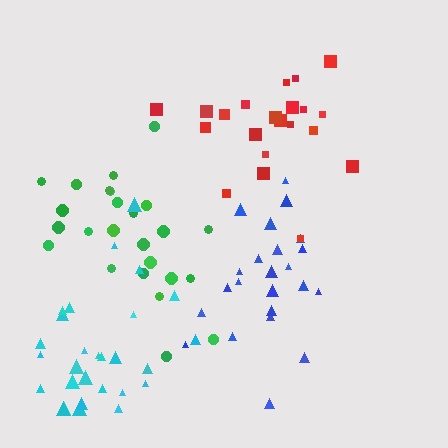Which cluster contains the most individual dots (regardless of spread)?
Cyan (28).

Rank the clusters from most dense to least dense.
blue, green, red, cyan.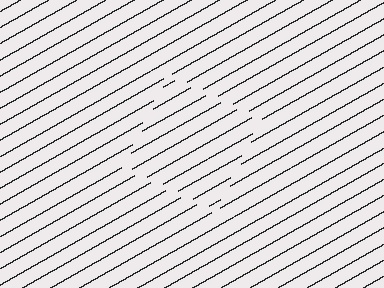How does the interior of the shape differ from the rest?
The interior of the shape contains the same grating, shifted by half a period — the contour is defined by the phase discontinuity where line-ends from the inner and outer gratings abut.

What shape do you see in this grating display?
An illusory square. The interior of the shape contains the same grating, shifted by half a period — the contour is defined by the phase discontinuity where line-ends from the inner and outer gratings abut.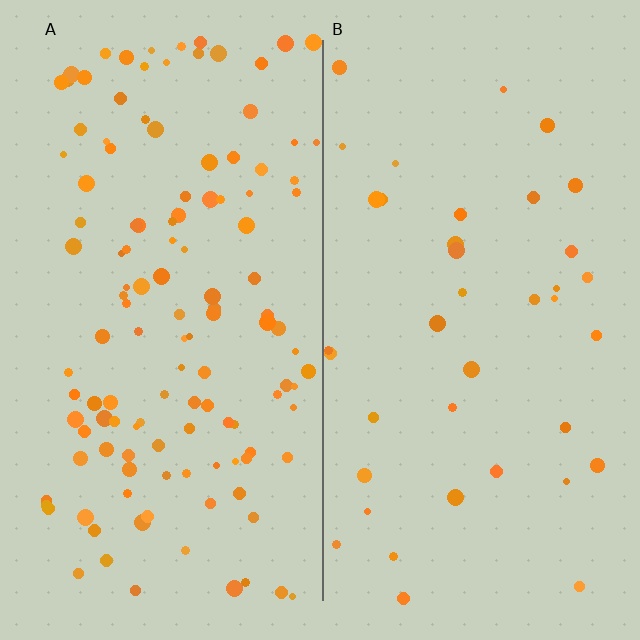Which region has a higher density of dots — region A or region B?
A (the left).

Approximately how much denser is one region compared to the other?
Approximately 3.3× — region A over region B.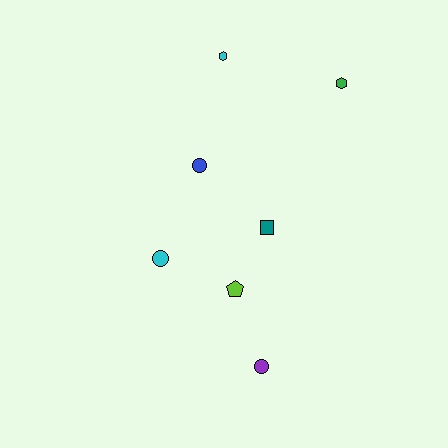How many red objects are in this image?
There are no red objects.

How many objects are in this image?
There are 7 objects.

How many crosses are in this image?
There are no crosses.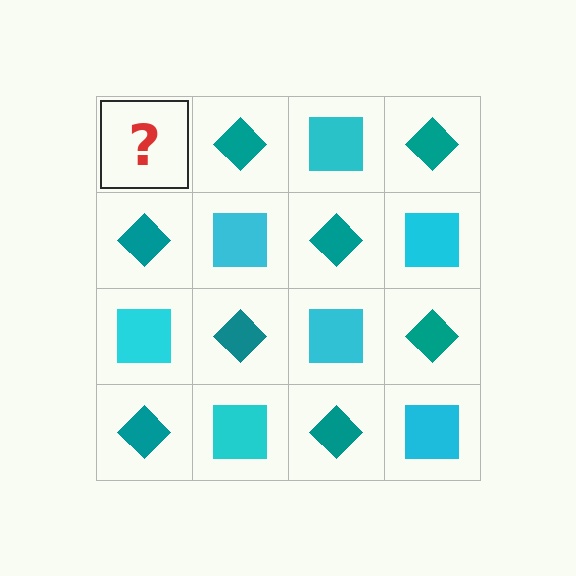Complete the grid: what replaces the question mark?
The question mark should be replaced with a cyan square.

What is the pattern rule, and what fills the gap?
The rule is that it alternates cyan square and teal diamond in a checkerboard pattern. The gap should be filled with a cyan square.